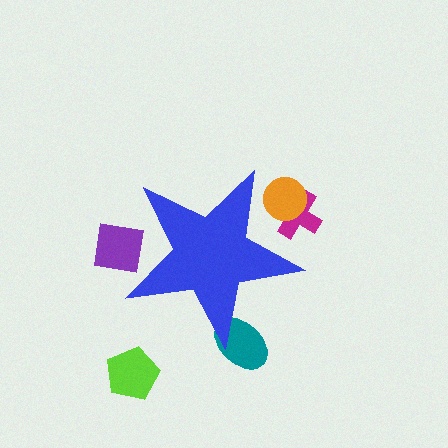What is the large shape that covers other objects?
A blue star.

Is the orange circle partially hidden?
Yes, the orange circle is partially hidden behind the blue star.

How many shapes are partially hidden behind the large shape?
4 shapes are partially hidden.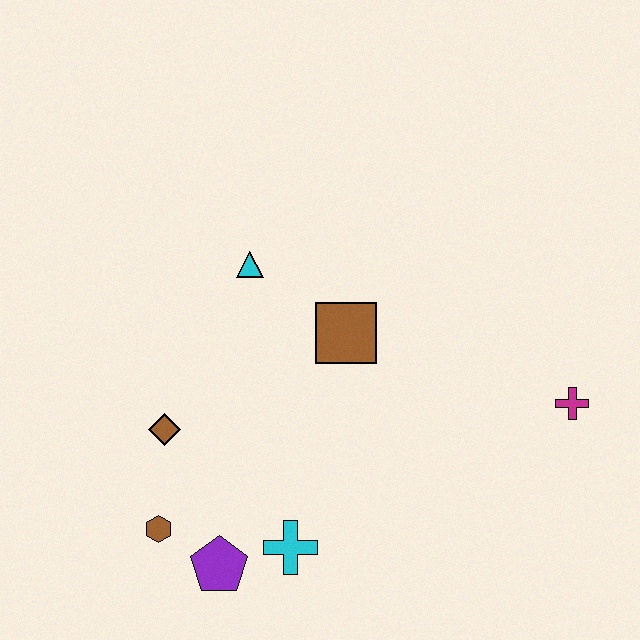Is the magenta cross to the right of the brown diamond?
Yes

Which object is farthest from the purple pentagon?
The magenta cross is farthest from the purple pentagon.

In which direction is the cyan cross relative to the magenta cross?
The cyan cross is to the left of the magenta cross.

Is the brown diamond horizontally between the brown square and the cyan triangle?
No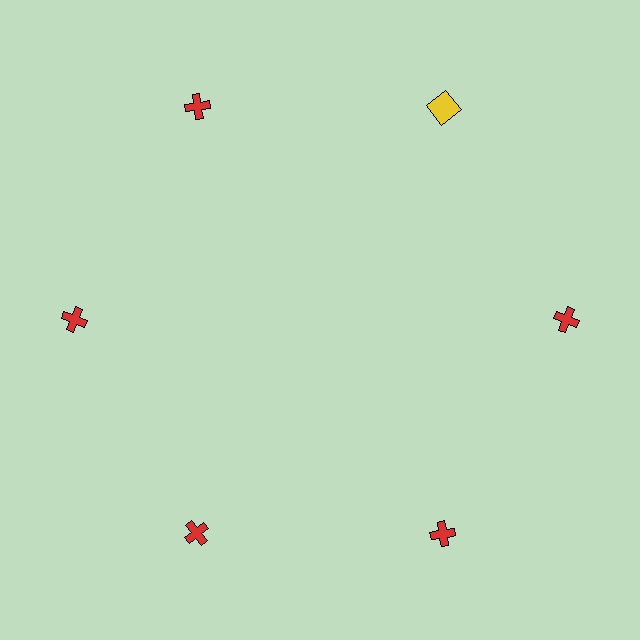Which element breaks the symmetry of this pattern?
The yellow square at roughly the 1 o'clock position breaks the symmetry. All other shapes are red crosses.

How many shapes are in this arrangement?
There are 6 shapes arranged in a ring pattern.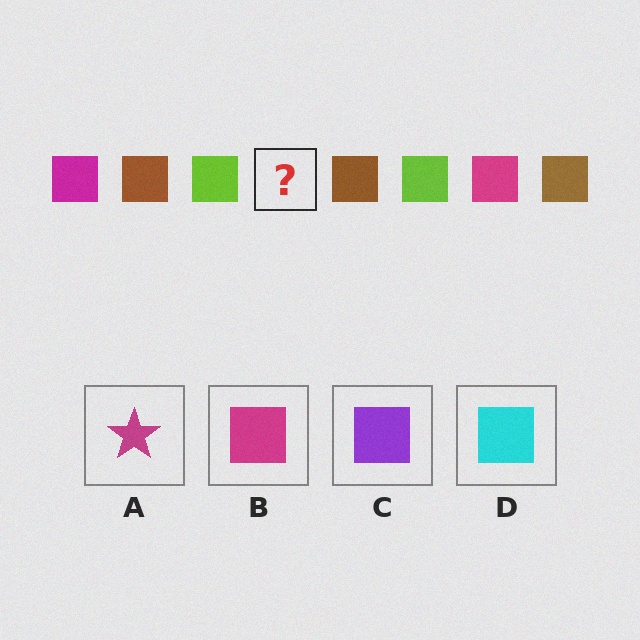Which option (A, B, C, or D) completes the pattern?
B.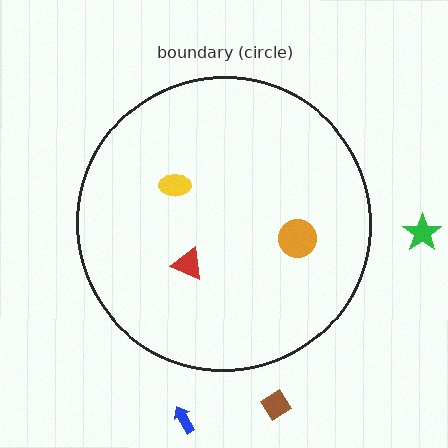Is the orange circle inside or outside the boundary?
Inside.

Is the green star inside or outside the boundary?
Outside.